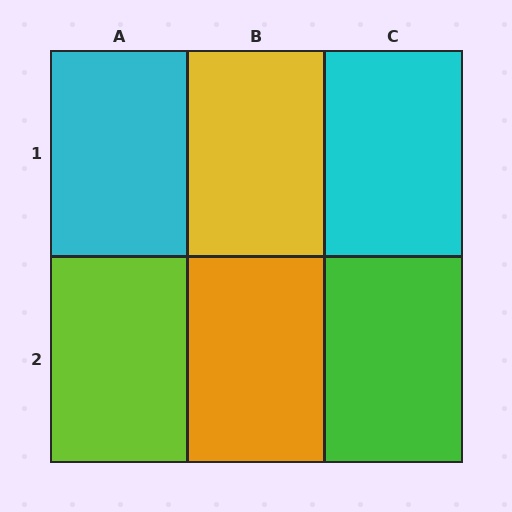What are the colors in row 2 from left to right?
Lime, orange, green.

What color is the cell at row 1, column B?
Yellow.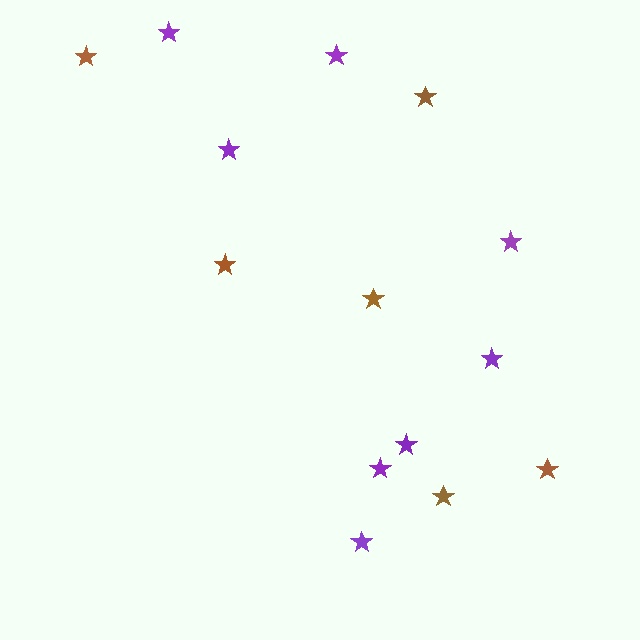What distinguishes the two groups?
There are 2 groups: one group of brown stars (6) and one group of purple stars (8).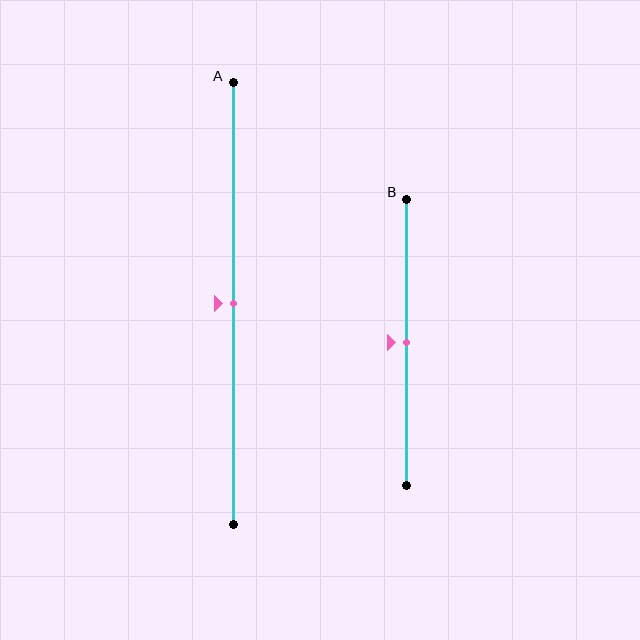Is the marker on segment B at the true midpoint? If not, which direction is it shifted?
Yes, the marker on segment B is at the true midpoint.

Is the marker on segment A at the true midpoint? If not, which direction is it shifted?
Yes, the marker on segment A is at the true midpoint.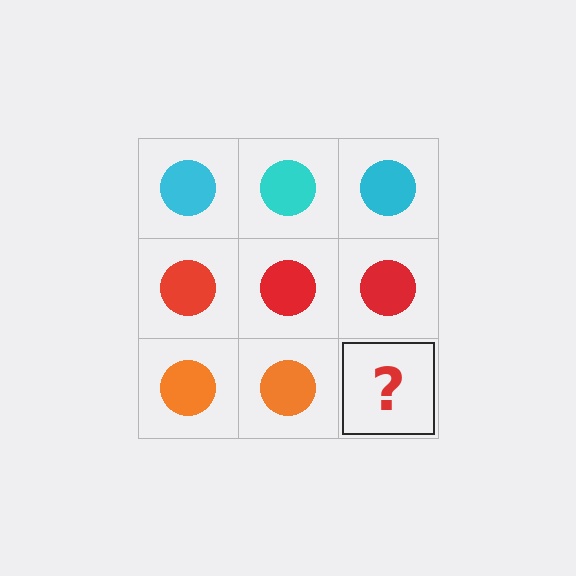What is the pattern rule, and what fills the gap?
The rule is that each row has a consistent color. The gap should be filled with an orange circle.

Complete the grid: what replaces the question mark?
The question mark should be replaced with an orange circle.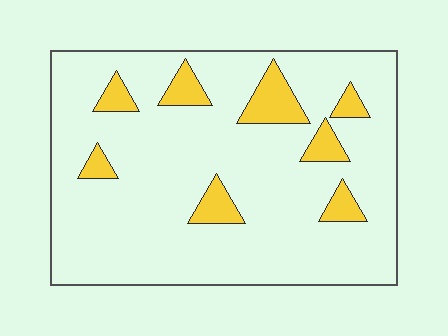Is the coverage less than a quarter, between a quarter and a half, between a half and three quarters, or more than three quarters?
Less than a quarter.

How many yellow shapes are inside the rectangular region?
8.